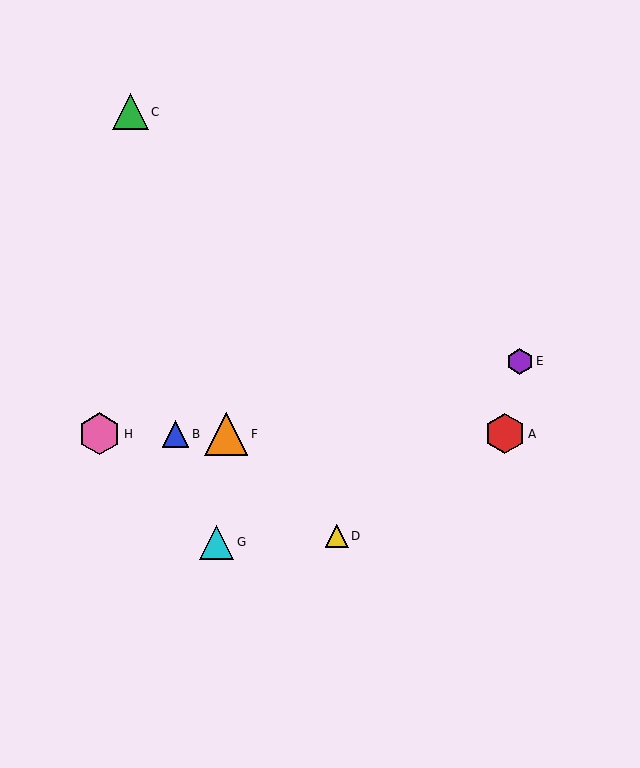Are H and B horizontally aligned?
Yes, both are at y≈434.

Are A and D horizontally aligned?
No, A is at y≈434 and D is at y≈536.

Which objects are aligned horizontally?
Objects A, B, F, H are aligned horizontally.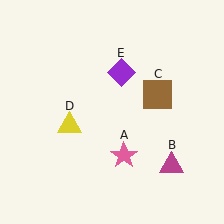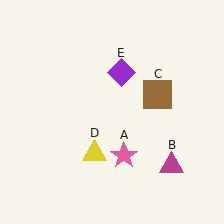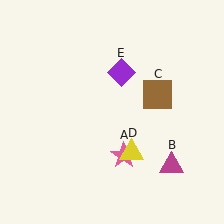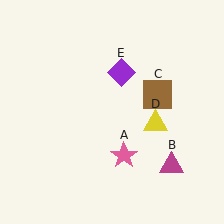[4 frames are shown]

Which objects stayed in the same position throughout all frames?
Pink star (object A) and magenta triangle (object B) and brown square (object C) and purple diamond (object E) remained stationary.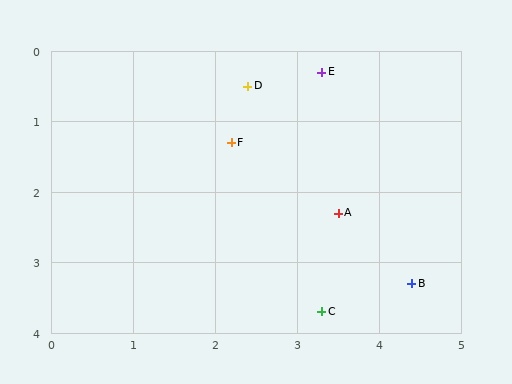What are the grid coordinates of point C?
Point C is at approximately (3.3, 3.7).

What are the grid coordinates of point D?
Point D is at approximately (2.4, 0.5).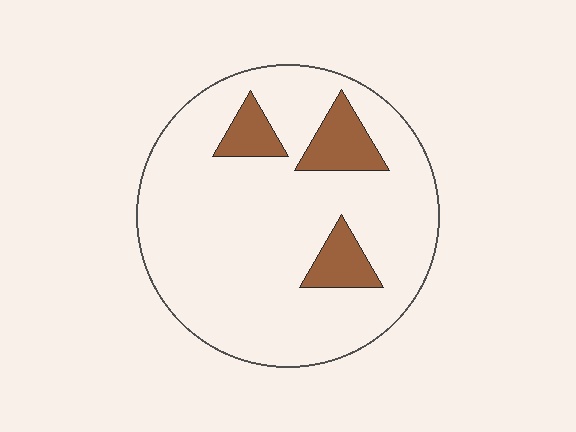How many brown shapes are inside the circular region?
3.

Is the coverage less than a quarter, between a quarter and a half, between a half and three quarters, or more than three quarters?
Less than a quarter.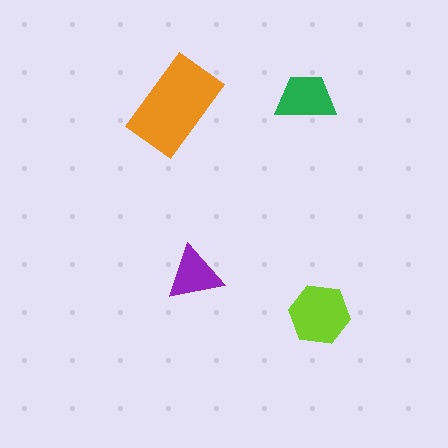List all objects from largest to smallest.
The orange rectangle, the lime hexagon, the green trapezoid, the purple triangle.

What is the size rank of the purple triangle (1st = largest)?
4th.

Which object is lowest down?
The lime hexagon is bottommost.